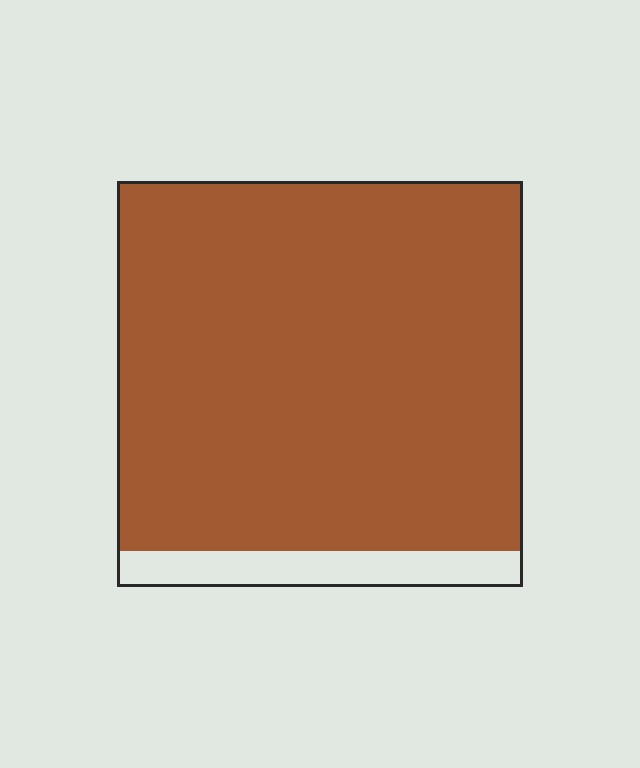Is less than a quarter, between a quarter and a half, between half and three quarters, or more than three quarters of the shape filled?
More than three quarters.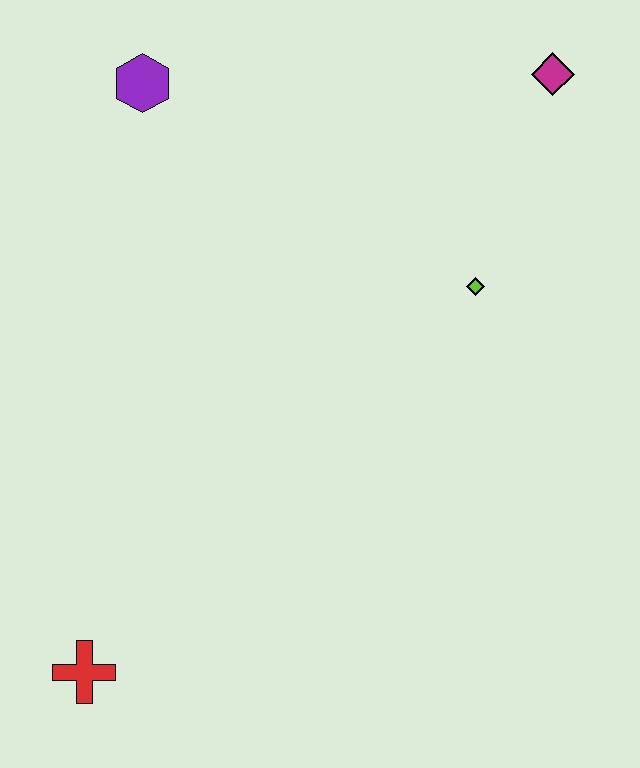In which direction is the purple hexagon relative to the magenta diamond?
The purple hexagon is to the left of the magenta diamond.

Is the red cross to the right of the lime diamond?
No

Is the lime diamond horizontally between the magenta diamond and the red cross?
Yes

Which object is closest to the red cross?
The lime diamond is closest to the red cross.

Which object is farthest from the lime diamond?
The red cross is farthest from the lime diamond.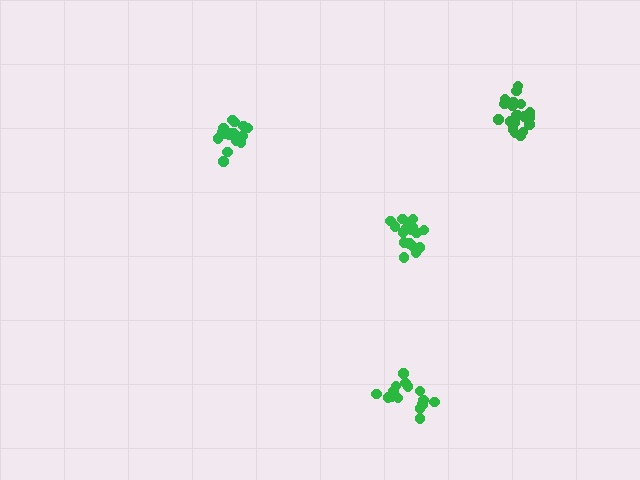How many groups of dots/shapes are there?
There are 4 groups.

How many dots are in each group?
Group 1: 15 dots, Group 2: 20 dots, Group 3: 19 dots, Group 4: 19 dots (73 total).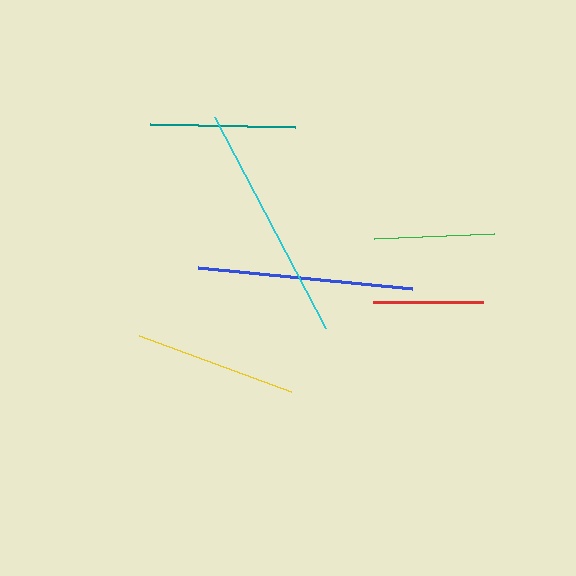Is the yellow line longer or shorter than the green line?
The yellow line is longer than the green line.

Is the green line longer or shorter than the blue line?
The blue line is longer than the green line.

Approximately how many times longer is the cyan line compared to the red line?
The cyan line is approximately 2.2 times the length of the red line.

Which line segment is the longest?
The cyan line is the longest at approximately 238 pixels.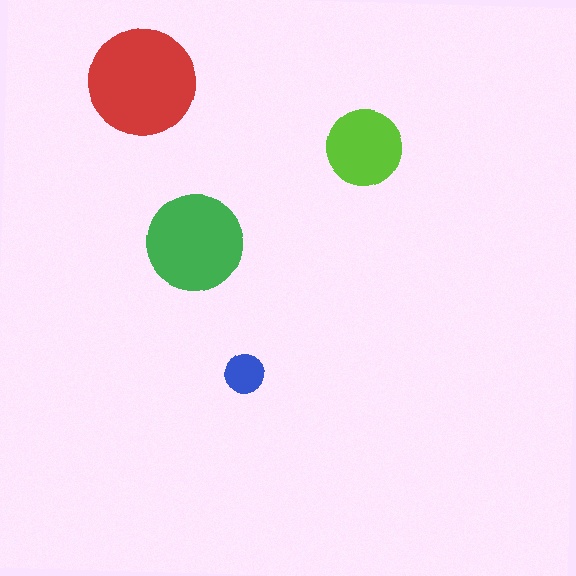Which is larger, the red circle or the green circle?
The red one.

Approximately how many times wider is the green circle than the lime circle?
About 1.5 times wider.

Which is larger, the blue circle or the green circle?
The green one.